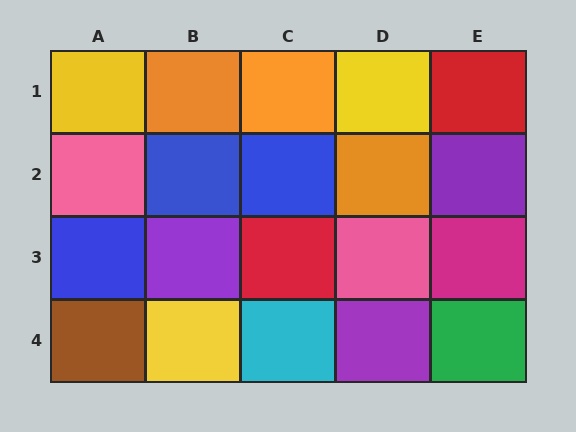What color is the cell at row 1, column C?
Orange.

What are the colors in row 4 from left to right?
Brown, yellow, cyan, purple, green.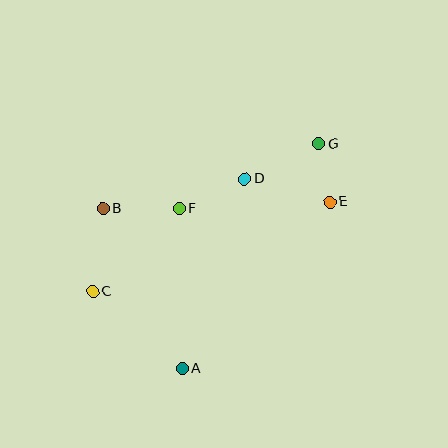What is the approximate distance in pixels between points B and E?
The distance between B and E is approximately 227 pixels.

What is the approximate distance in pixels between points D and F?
The distance between D and F is approximately 72 pixels.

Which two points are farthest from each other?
Points C and G are farthest from each other.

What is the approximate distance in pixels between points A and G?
The distance between A and G is approximately 263 pixels.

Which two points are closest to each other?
Points E and G are closest to each other.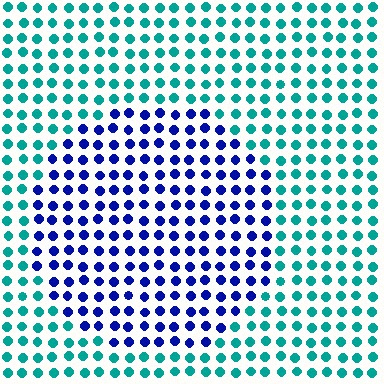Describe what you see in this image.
The image is filled with small teal elements in a uniform arrangement. A circle-shaped region is visible where the elements are tinted to a slightly different hue, forming a subtle color boundary.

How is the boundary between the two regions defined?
The boundary is defined purely by a slight shift in hue (about 60 degrees). Spacing, size, and orientation are identical on both sides.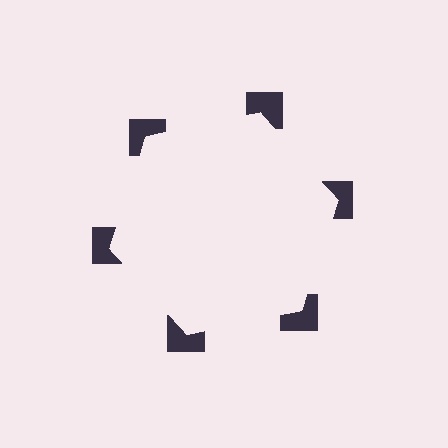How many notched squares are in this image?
There are 6 — one at each vertex of the illusory hexagon.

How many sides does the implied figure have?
6 sides.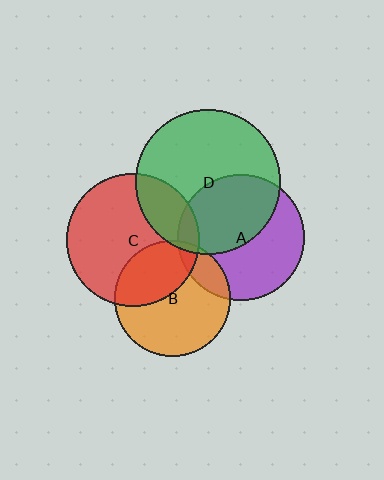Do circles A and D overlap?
Yes.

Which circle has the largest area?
Circle D (green).